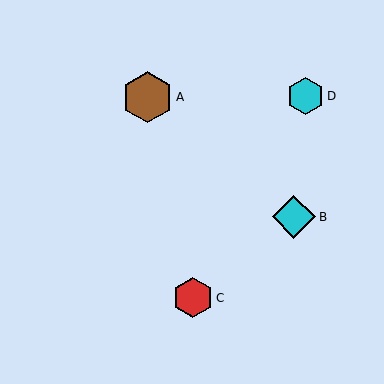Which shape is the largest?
The brown hexagon (labeled A) is the largest.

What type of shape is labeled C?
Shape C is a red hexagon.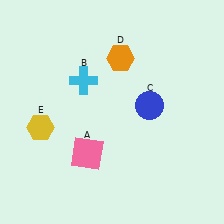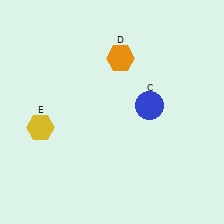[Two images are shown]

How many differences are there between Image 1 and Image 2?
There are 2 differences between the two images.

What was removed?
The cyan cross (B), the pink square (A) were removed in Image 2.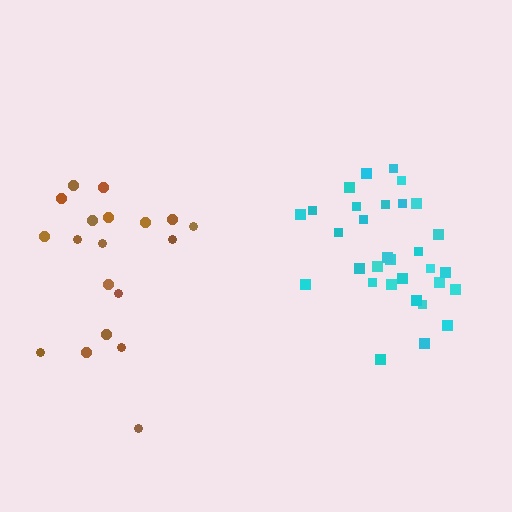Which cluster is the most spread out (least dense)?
Brown.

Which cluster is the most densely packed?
Cyan.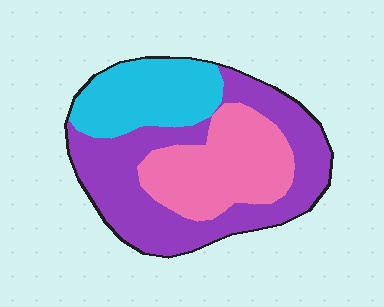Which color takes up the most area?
Purple, at roughly 45%.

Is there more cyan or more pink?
Pink.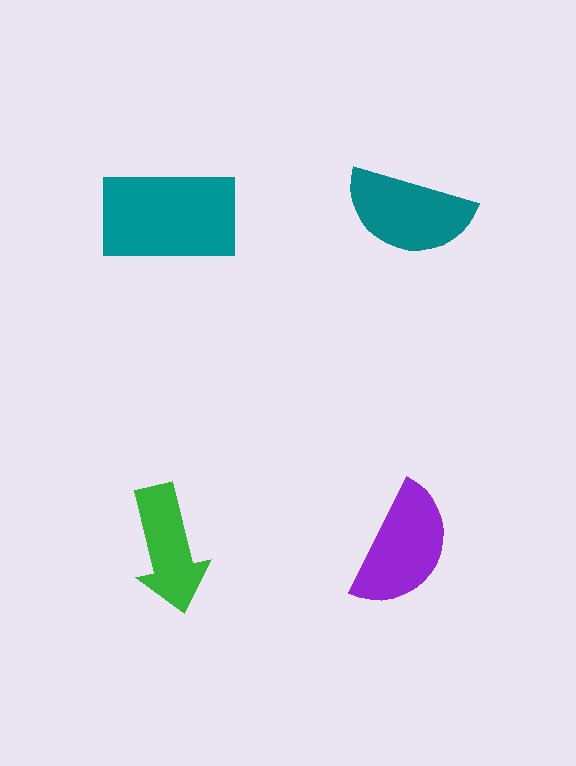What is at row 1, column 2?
A teal semicircle.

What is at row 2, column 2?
A purple semicircle.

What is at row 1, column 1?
A teal rectangle.